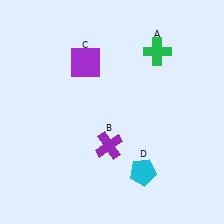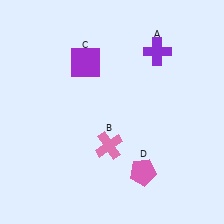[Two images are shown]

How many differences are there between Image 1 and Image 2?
There are 3 differences between the two images.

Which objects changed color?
A changed from green to purple. B changed from purple to pink. D changed from cyan to pink.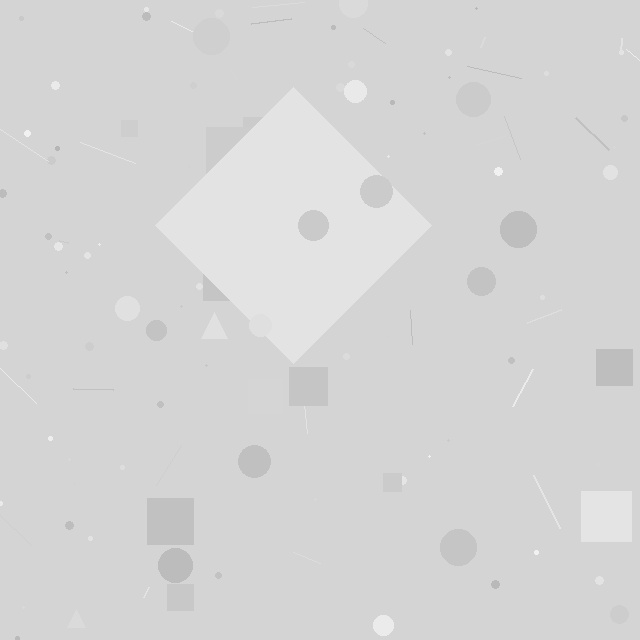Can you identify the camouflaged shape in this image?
The camouflaged shape is a diamond.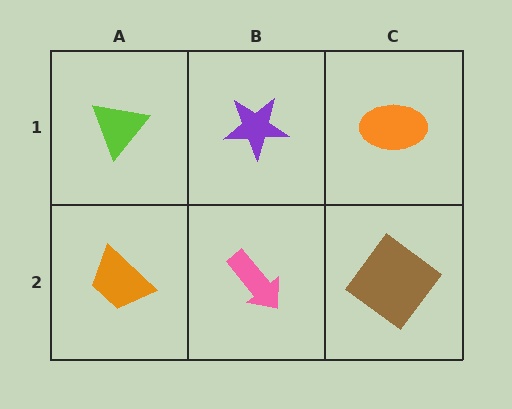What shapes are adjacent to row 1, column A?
An orange trapezoid (row 2, column A), a purple star (row 1, column B).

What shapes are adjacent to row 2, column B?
A purple star (row 1, column B), an orange trapezoid (row 2, column A), a brown diamond (row 2, column C).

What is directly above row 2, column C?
An orange ellipse.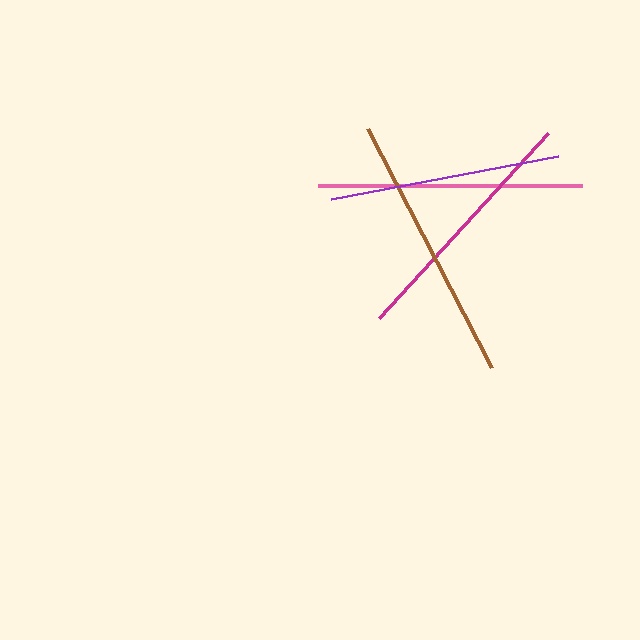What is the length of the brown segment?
The brown segment is approximately 269 pixels long.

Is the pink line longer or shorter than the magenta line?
The pink line is longer than the magenta line.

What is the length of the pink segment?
The pink segment is approximately 264 pixels long.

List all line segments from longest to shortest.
From longest to shortest: brown, pink, magenta, purple.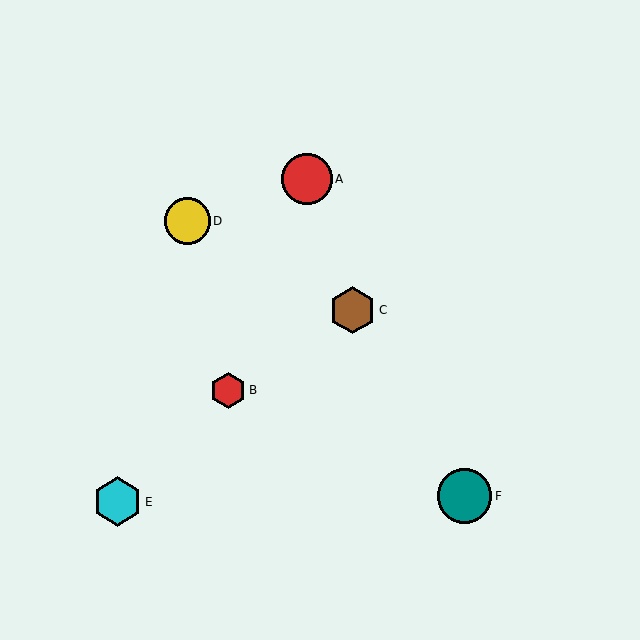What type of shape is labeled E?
Shape E is a cyan hexagon.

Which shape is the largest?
The teal circle (labeled F) is the largest.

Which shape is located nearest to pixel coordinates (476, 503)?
The teal circle (labeled F) at (465, 496) is nearest to that location.